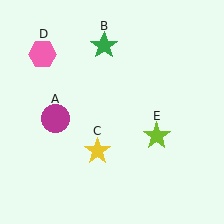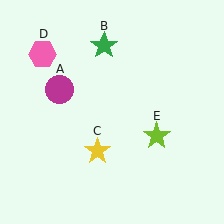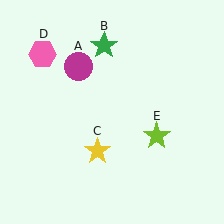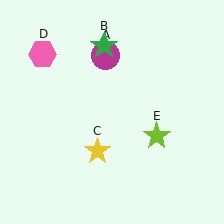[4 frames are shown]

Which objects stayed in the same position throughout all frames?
Green star (object B) and yellow star (object C) and pink hexagon (object D) and lime star (object E) remained stationary.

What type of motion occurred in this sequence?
The magenta circle (object A) rotated clockwise around the center of the scene.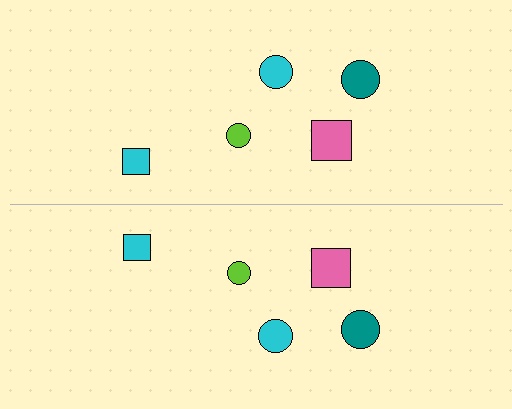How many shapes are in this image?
There are 10 shapes in this image.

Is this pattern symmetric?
Yes, this pattern has bilateral (reflection) symmetry.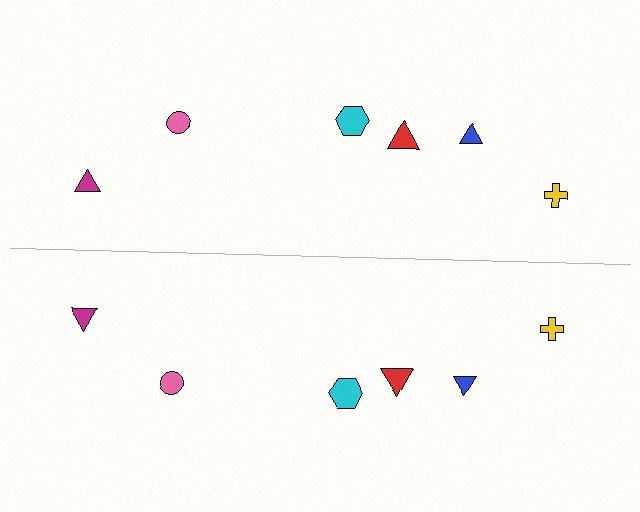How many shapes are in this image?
There are 12 shapes in this image.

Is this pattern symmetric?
Yes, this pattern has bilateral (reflection) symmetry.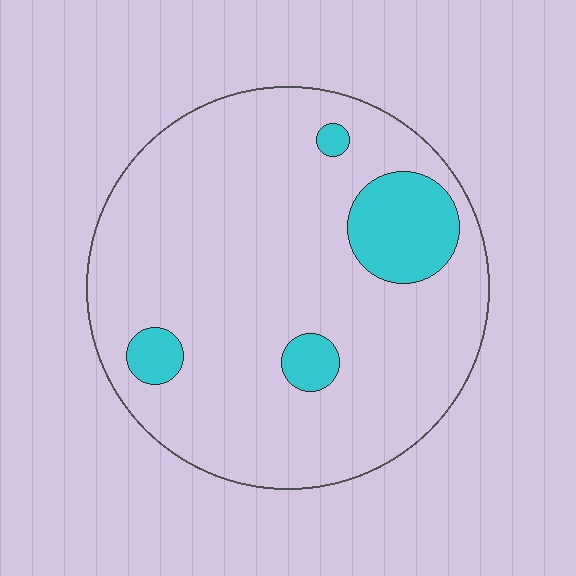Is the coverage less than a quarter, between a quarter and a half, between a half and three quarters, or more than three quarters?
Less than a quarter.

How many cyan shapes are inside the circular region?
4.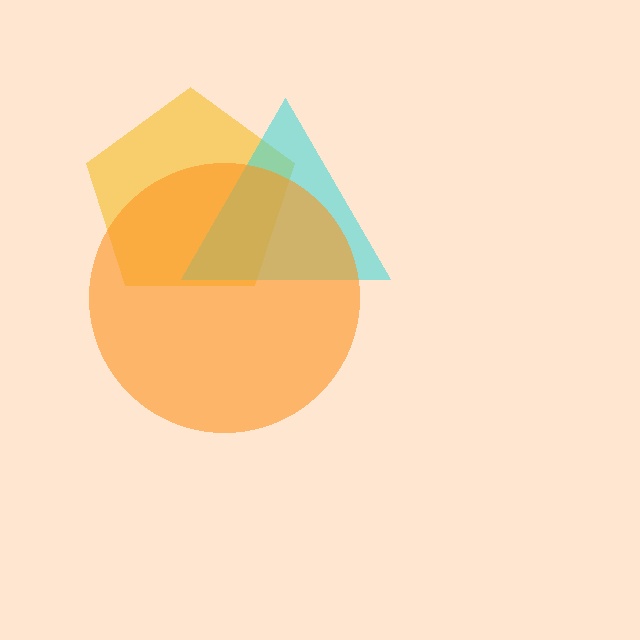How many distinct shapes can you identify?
There are 3 distinct shapes: a yellow pentagon, a cyan triangle, an orange circle.